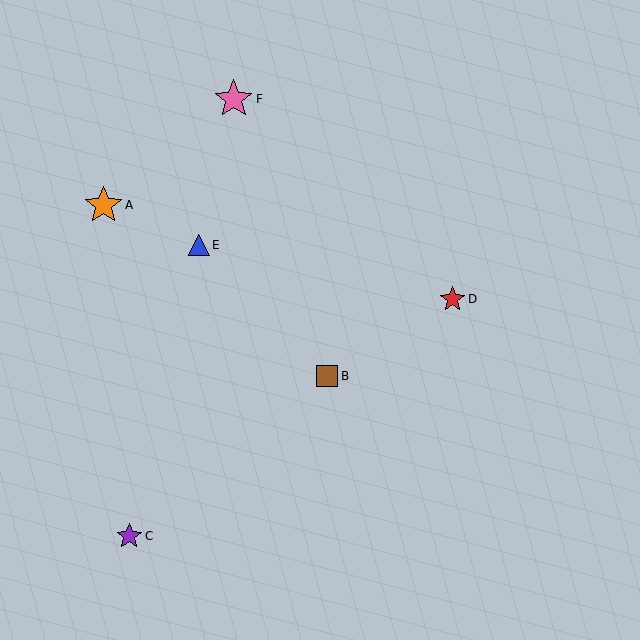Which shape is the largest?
The pink star (labeled F) is the largest.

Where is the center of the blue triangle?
The center of the blue triangle is at (199, 245).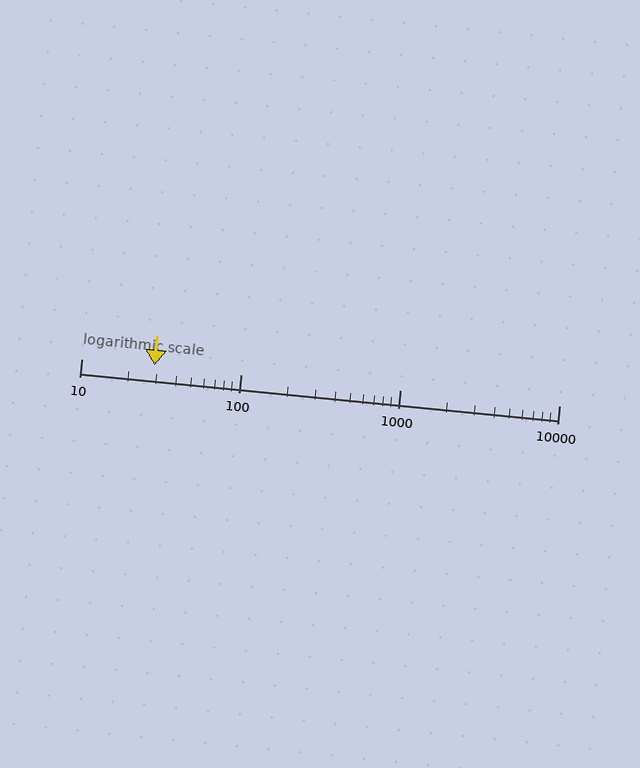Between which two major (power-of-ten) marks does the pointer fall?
The pointer is between 10 and 100.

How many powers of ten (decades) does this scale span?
The scale spans 3 decades, from 10 to 10000.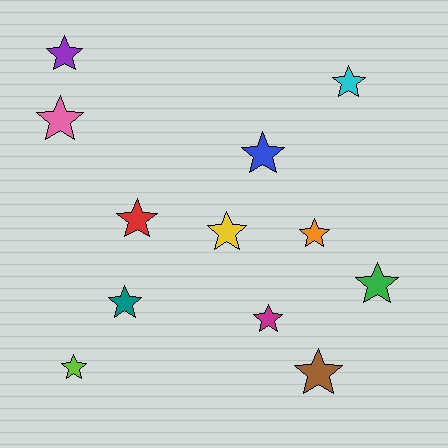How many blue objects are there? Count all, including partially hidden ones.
There is 1 blue object.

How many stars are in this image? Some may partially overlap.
There are 12 stars.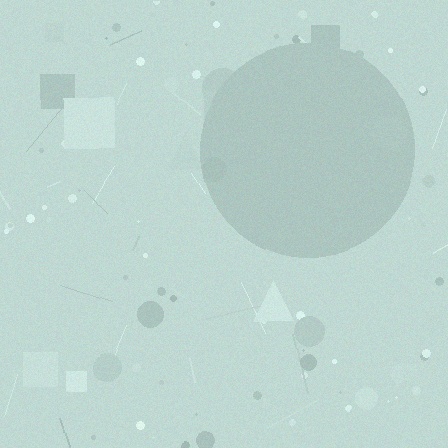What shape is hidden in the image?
A circle is hidden in the image.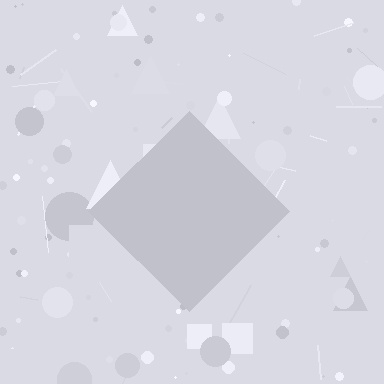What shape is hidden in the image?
A diamond is hidden in the image.